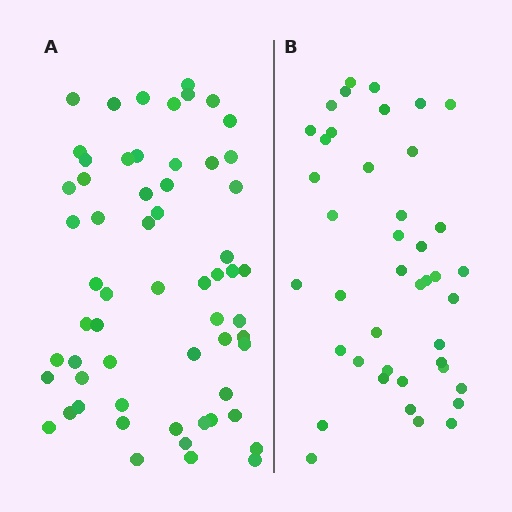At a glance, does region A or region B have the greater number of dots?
Region A (the left region) has more dots.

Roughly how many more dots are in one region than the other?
Region A has approximately 20 more dots than region B.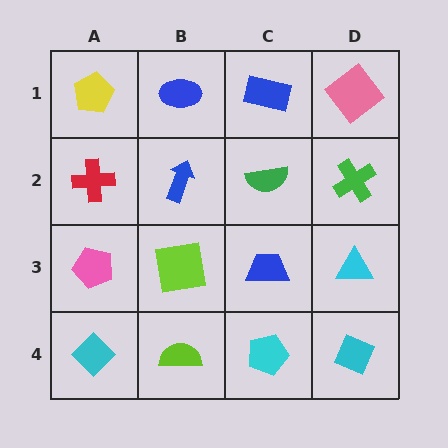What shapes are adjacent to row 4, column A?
A pink pentagon (row 3, column A), a lime semicircle (row 4, column B).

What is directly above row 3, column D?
A green cross.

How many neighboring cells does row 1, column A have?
2.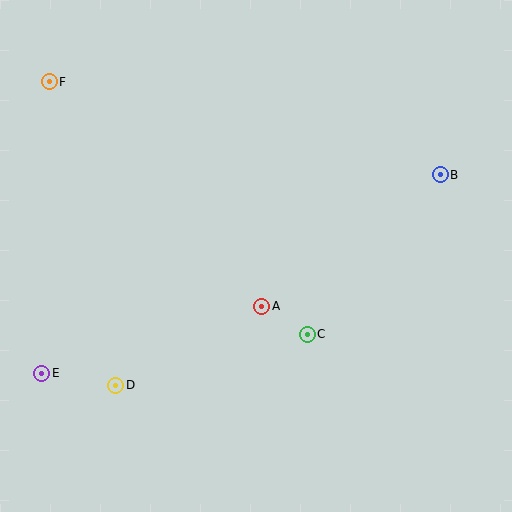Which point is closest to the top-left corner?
Point F is closest to the top-left corner.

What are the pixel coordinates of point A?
Point A is at (262, 306).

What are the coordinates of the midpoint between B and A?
The midpoint between B and A is at (351, 241).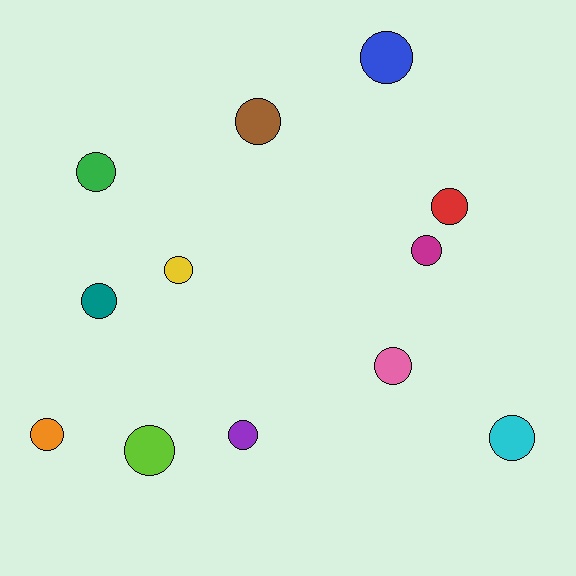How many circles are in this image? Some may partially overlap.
There are 12 circles.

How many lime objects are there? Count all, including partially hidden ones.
There is 1 lime object.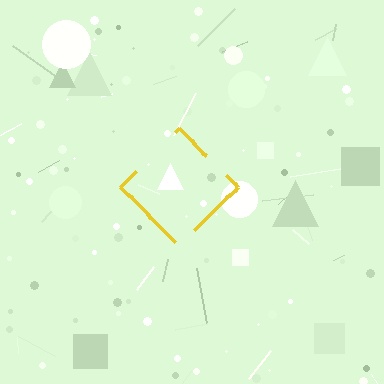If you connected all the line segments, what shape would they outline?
They would outline a diamond.